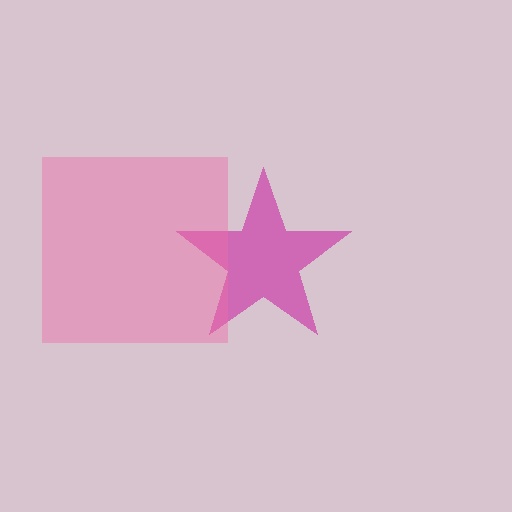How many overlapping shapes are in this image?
There are 2 overlapping shapes in the image.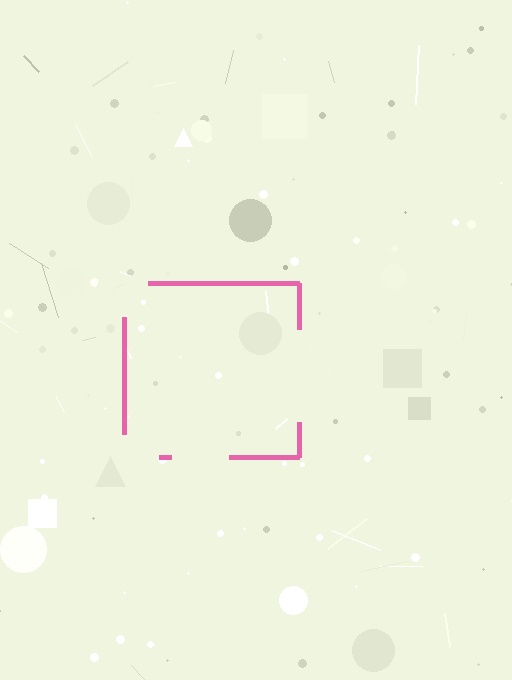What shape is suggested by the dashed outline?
The dashed outline suggests a square.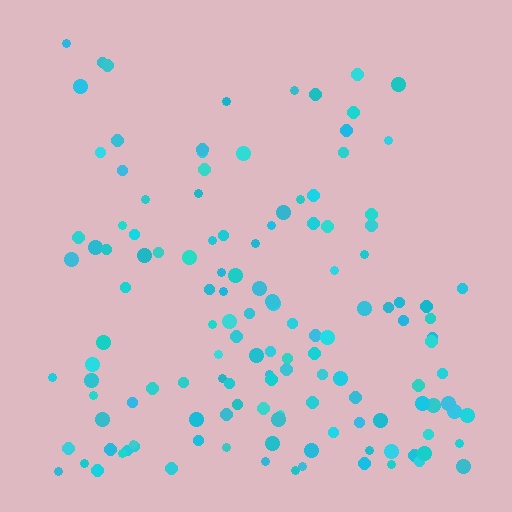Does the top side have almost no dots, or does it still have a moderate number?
Still a moderate number, just noticeably fewer than the bottom.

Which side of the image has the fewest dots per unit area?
The top.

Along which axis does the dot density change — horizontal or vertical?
Vertical.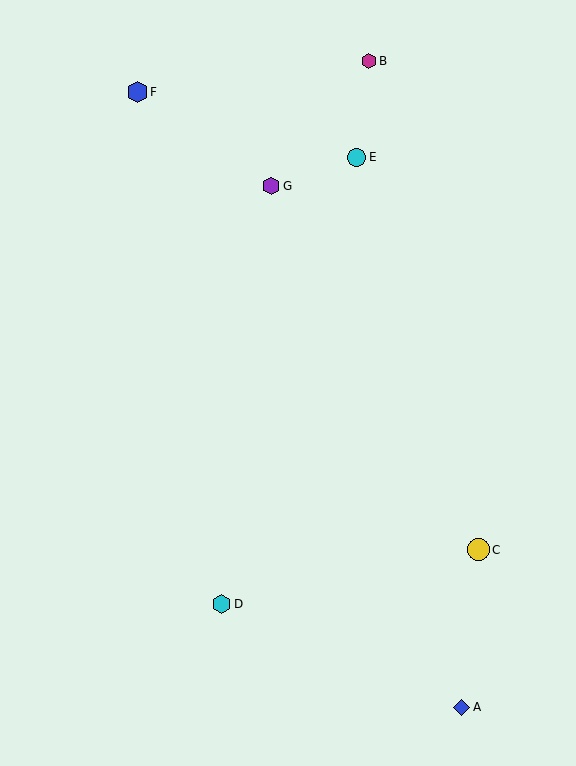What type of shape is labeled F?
Shape F is a blue hexagon.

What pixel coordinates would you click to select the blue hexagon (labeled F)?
Click at (137, 92) to select the blue hexagon F.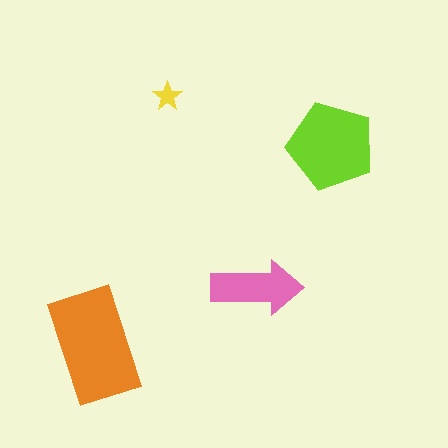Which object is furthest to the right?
The lime pentagon is rightmost.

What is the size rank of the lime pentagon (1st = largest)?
2nd.